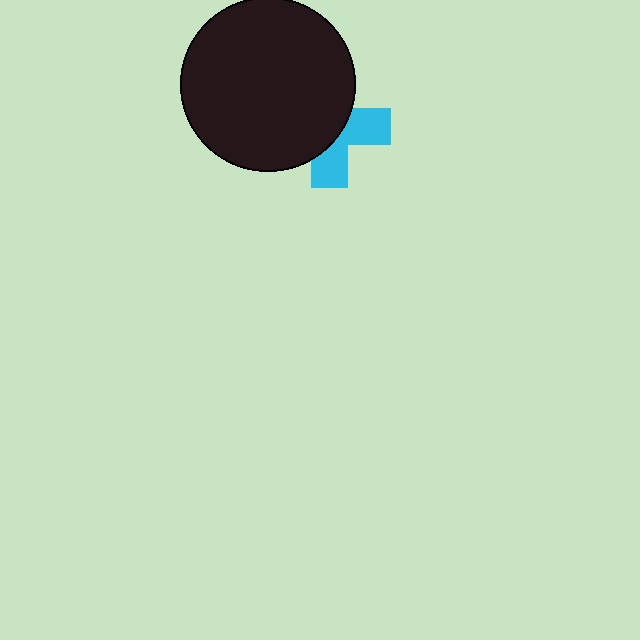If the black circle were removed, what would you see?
You would see the complete cyan cross.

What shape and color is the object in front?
The object in front is a black circle.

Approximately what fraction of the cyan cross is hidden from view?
Roughly 59% of the cyan cross is hidden behind the black circle.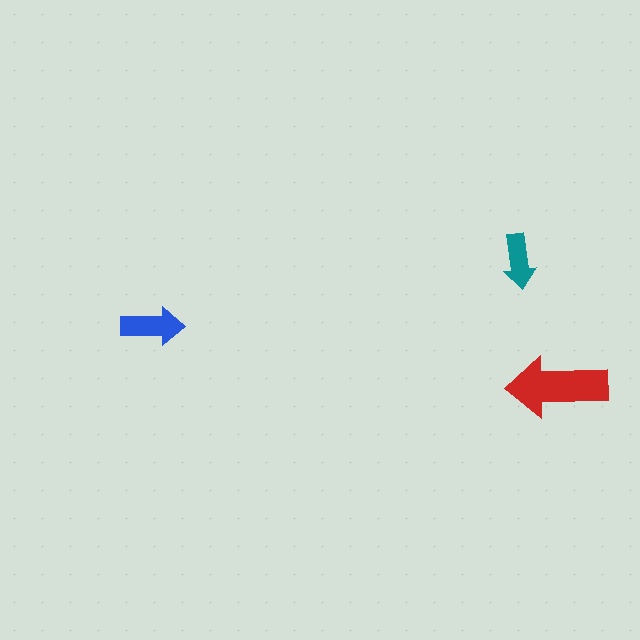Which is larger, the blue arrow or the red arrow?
The red one.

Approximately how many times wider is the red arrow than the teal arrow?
About 2 times wider.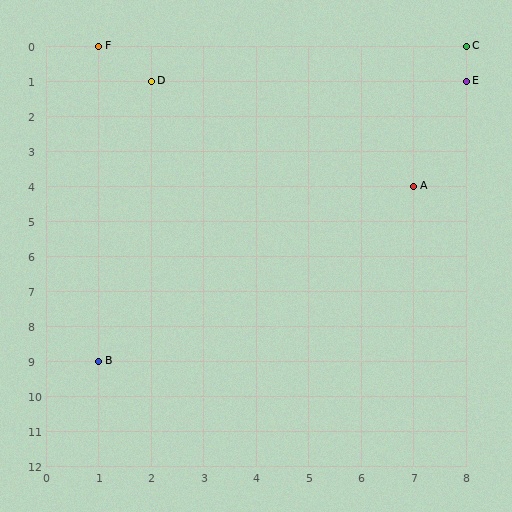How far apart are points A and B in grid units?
Points A and B are 6 columns and 5 rows apart (about 7.8 grid units diagonally).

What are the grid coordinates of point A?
Point A is at grid coordinates (7, 4).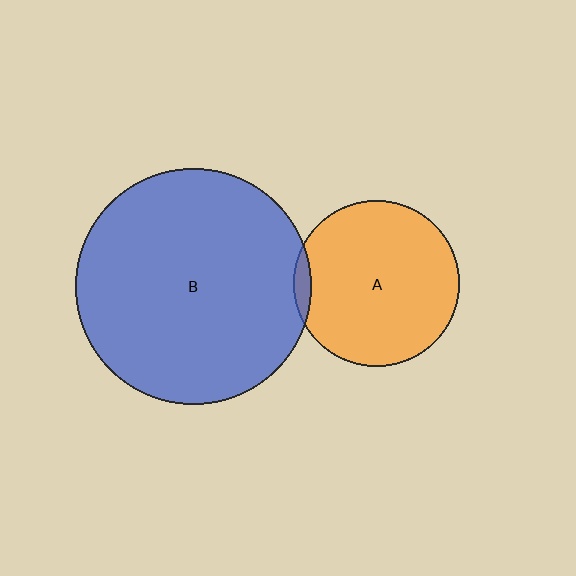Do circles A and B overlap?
Yes.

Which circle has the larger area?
Circle B (blue).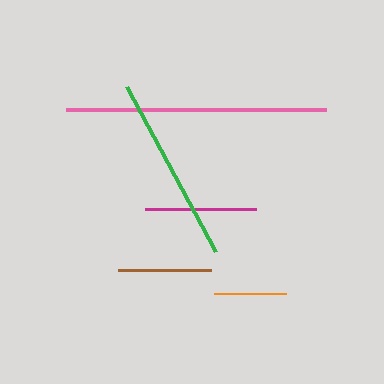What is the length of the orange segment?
The orange segment is approximately 72 pixels long.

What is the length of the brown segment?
The brown segment is approximately 93 pixels long.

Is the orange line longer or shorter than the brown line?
The brown line is longer than the orange line.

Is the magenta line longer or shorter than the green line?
The green line is longer than the magenta line.